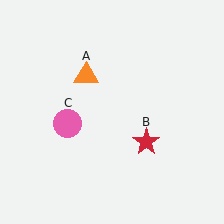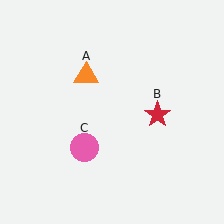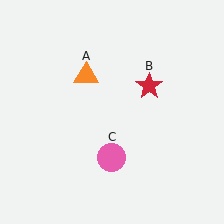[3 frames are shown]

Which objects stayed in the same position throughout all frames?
Orange triangle (object A) remained stationary.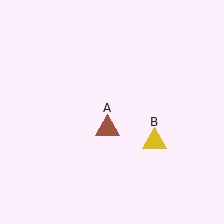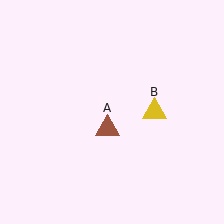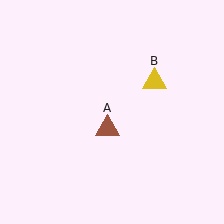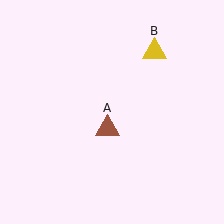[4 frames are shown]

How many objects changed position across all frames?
1 object changed position: yellow triangle (object B).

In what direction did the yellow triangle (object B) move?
The yellow triangle (object B) moved up.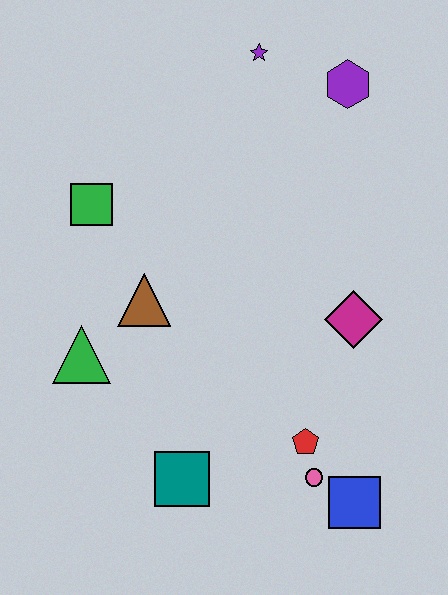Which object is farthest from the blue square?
The purple star is farthest from the blue square.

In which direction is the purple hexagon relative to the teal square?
The purple hexagon is above the teal square.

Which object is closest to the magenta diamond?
The red pentagon is closest to the magenta diamond.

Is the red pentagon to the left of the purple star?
No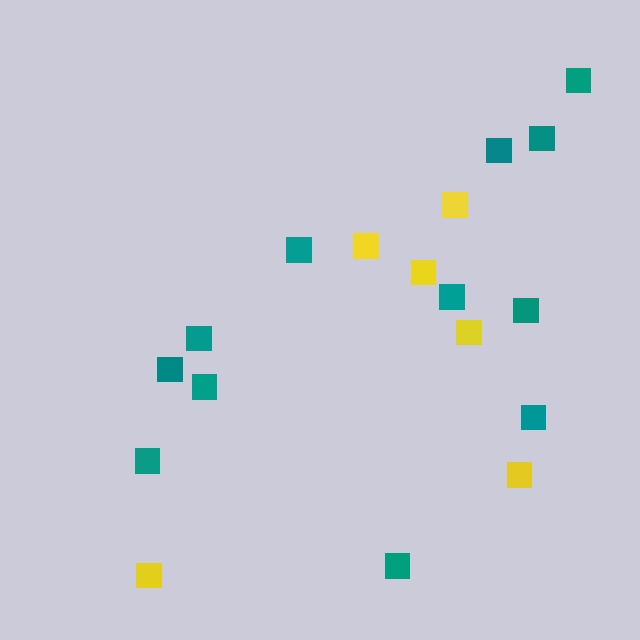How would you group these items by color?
There are 2 groups: one group of yellow squares (6) and one group of teal squares (12).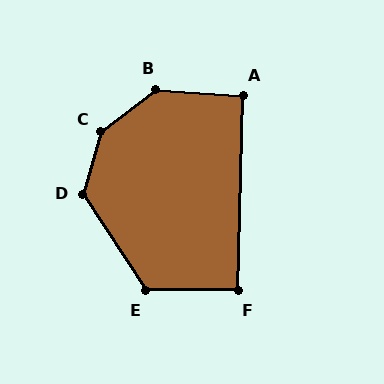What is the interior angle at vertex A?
Approximately 93 degrees (approximately right).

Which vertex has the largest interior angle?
C, at approximately 144 degrees.